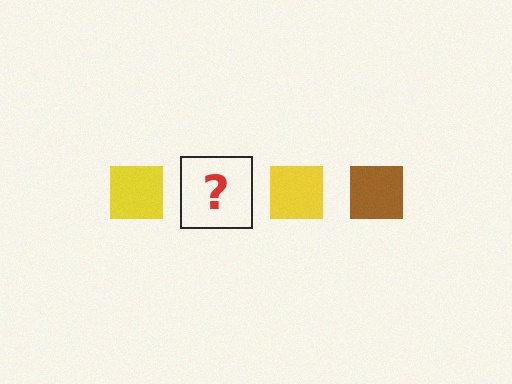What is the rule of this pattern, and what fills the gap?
The rule is that the pattern cycles through yellow, brown squares. The gap should be filled with a brown square.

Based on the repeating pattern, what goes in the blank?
The blank should be a brown square.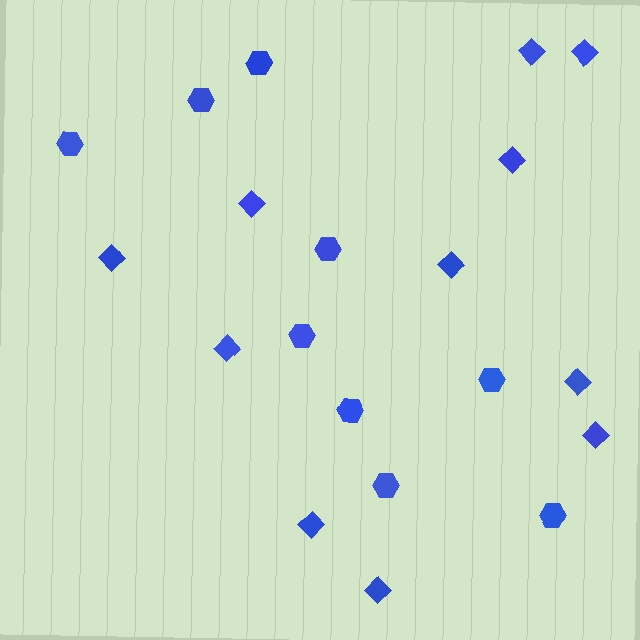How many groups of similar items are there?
There are 2 groups: one group of hexagons (9) and one group of diamonds (11).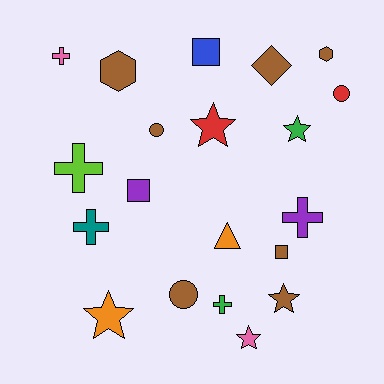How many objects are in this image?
There are 20 objects.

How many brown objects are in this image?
There are 7 brown objects.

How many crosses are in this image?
There are 5 crosses.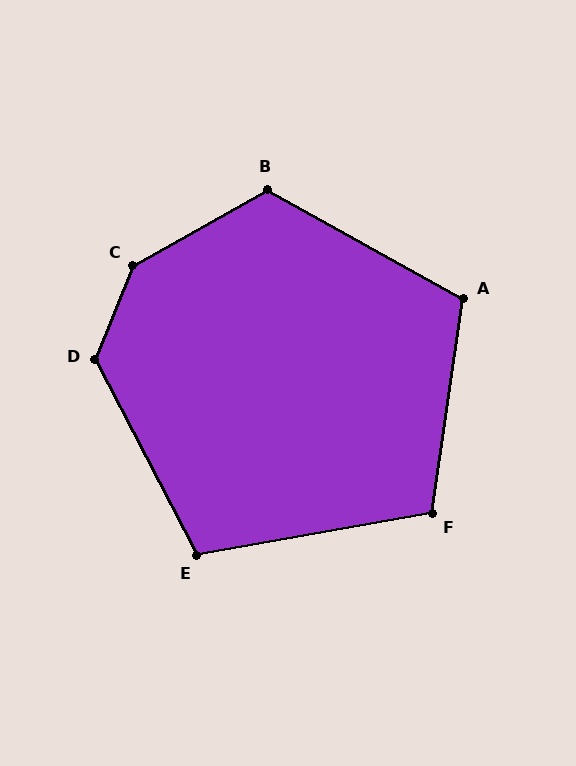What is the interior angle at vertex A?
Approximately 111 degrees (obtuse).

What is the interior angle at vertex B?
Approximately 121 degrees (obtuse).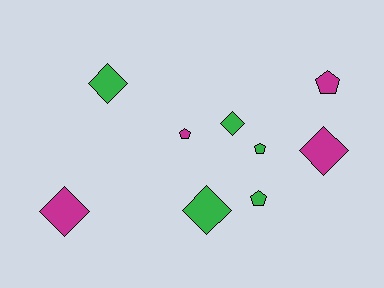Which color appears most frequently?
Green, with 5 objects.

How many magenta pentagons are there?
There are 2 magenta pentagons.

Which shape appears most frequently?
Diamond, with 5 objects.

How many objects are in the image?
There are 9 objects.